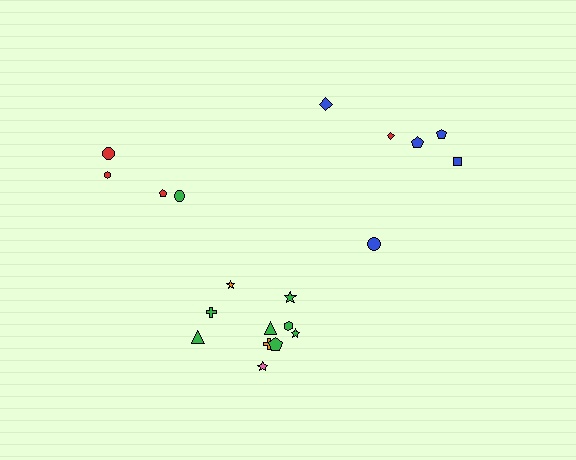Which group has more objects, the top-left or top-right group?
The top-right group.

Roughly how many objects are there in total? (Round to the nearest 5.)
Roughly 20 objects in total.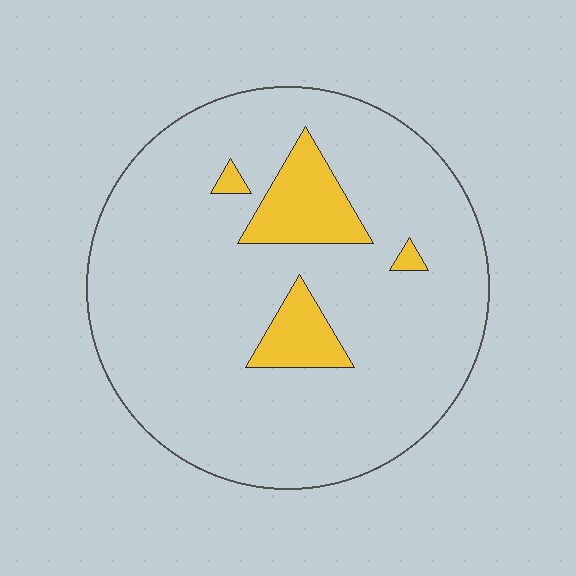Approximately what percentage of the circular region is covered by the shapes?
Approximately 10%.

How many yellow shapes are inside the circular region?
4.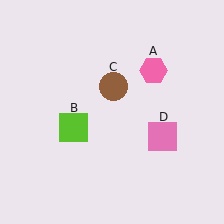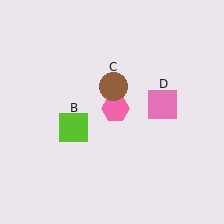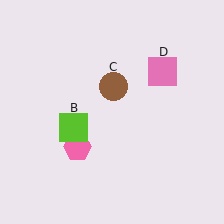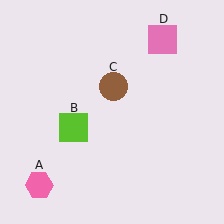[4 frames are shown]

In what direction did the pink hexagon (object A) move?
The pink hexagon (object A) moved down and to the left.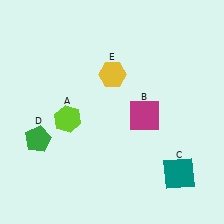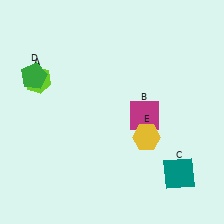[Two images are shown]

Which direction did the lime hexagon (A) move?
The lime hexagon (A) moved up.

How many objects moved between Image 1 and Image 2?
3 objects moved between the two images.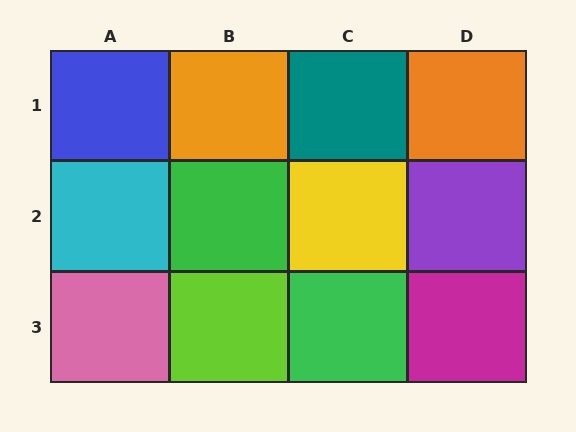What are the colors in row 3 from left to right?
Pink, lime, green, magenta.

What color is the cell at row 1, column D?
Orange.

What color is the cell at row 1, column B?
Orange.